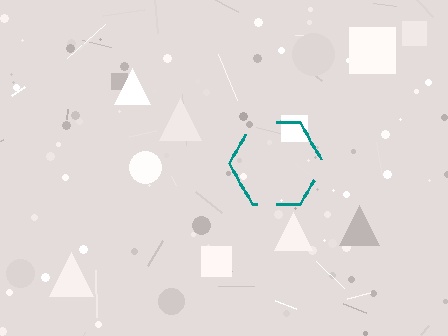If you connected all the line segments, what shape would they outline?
They would outline a hexagon.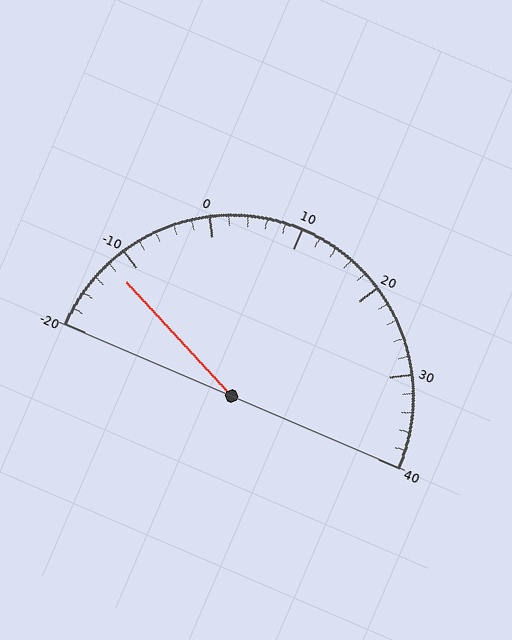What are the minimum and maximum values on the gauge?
The gauge ranges from -20 to 40.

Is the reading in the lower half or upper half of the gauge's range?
The reading is in the lower half of the range (-20 to 40).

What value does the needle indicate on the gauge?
The needle indicates approximately -12.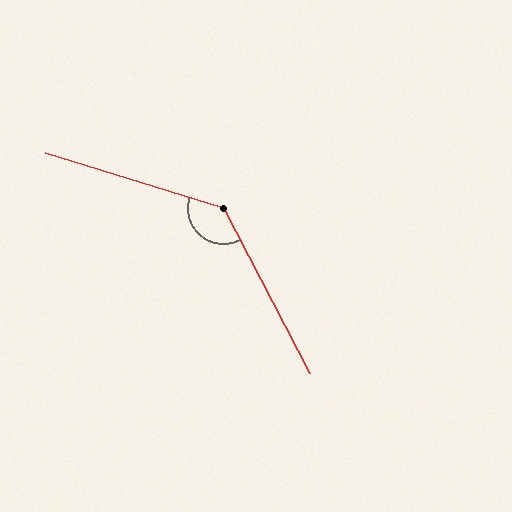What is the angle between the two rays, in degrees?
Approximately 134 degrees.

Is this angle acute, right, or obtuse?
It is obtuse.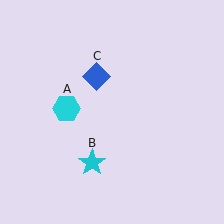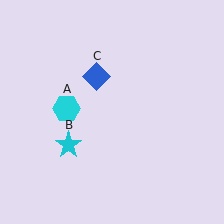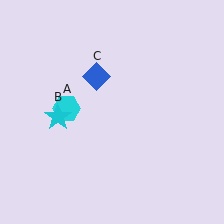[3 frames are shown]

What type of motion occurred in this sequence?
The cyan star (object B) rotated clockwise around the center of the scene.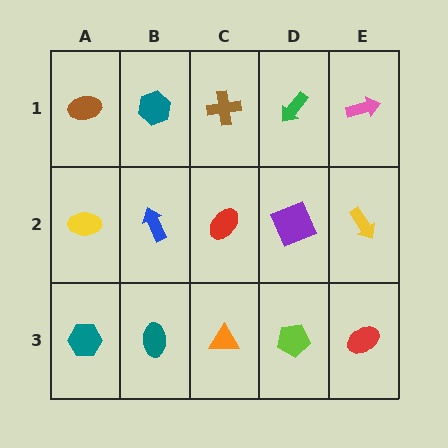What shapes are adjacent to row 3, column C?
A red ellipse (row 2, column C), a teal ellipse (row 3, column B), a lime pentagon (row 3, column D).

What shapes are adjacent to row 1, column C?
A red ellipse (row 2, column C), a teal hexagon (row 1, column B), a green arrow (row 1, column D).